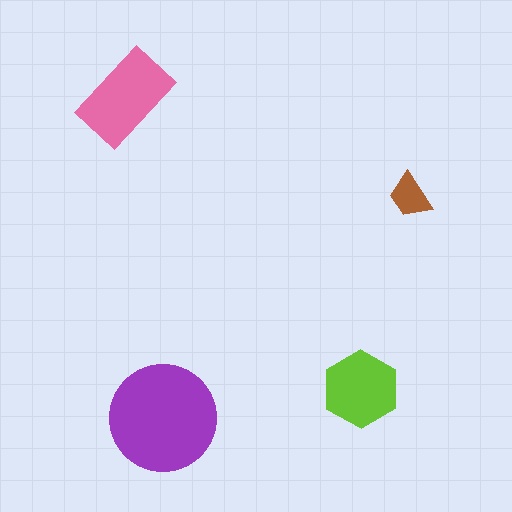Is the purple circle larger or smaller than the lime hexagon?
Larger.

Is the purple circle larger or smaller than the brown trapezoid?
Larger.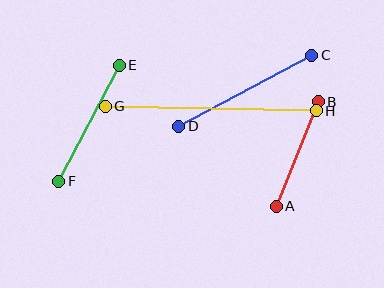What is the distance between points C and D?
The distance is approximately 151 pixels.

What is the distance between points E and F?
The distance is approximately 131 pixels.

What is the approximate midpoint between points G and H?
The midpoint is at approximately (211, 108) pixels.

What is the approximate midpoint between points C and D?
The midpoint is at approximately (245, 91) pixels.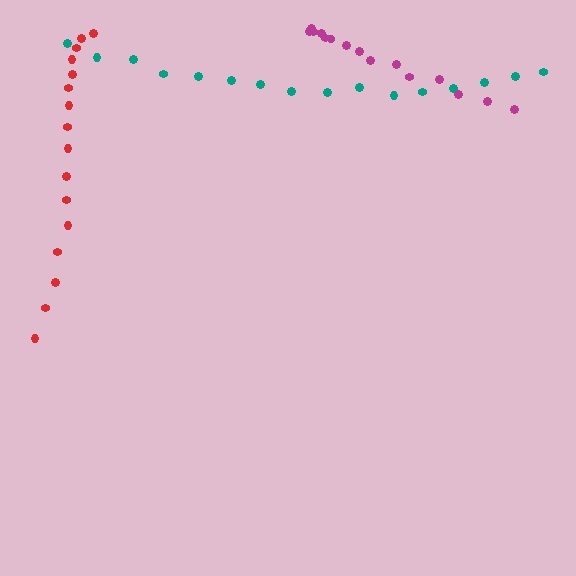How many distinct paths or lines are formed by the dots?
There are 3 distinct paths.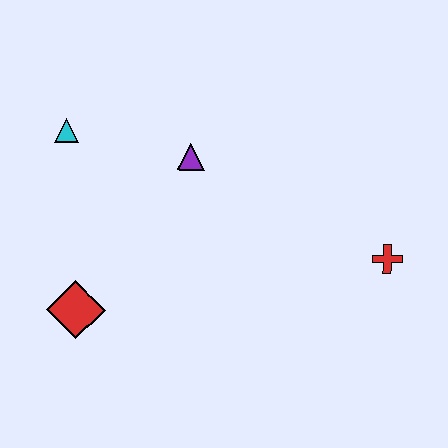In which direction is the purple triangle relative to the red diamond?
The purple triangle is above the red diamond.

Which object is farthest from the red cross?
The cyan triangle is farthest from the red cross.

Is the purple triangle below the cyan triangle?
Yes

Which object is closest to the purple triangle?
The cyan triangle is closest to the purple triangle.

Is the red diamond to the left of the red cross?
Yes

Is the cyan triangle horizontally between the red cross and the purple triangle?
No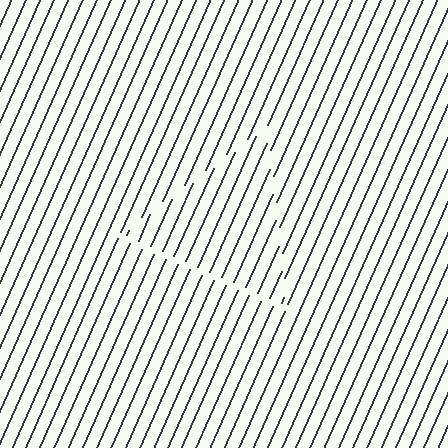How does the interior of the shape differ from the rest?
The interior of the shape contains the same grating, shifted by half a period — the contour is defined by the phase discontinuity where line-ends from the inner and outer gratings abut.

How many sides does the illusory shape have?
3 sides — the line-ends trace a triangle.